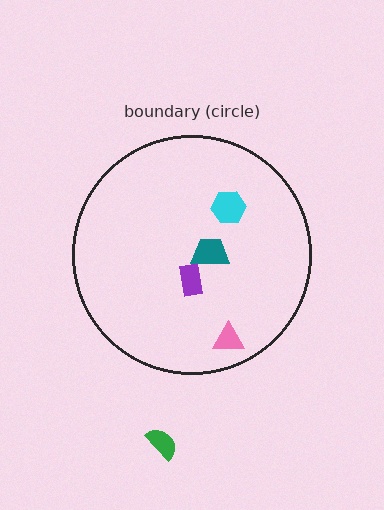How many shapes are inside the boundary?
4 inside, 1 outside.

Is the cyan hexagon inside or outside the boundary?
Inside.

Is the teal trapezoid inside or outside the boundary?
Inside.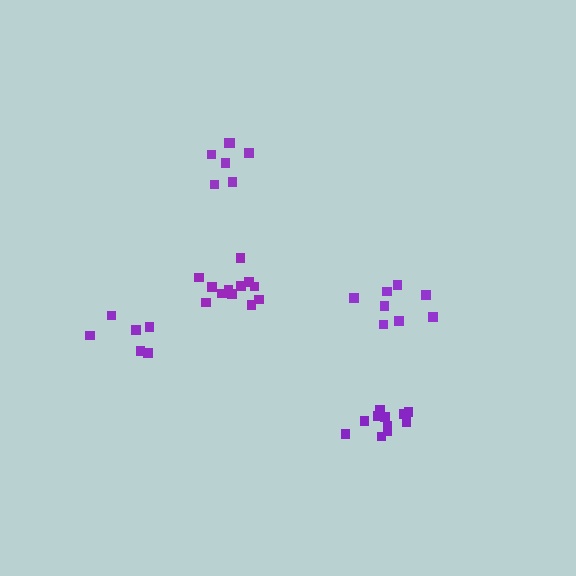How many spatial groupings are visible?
There are 5 spatial groupings.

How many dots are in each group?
Group 1: 7 dots, Group 2: 11 dots, Group 3: 6 dots, Group 4: 12 dots, Group 5: 8 dots (44 total).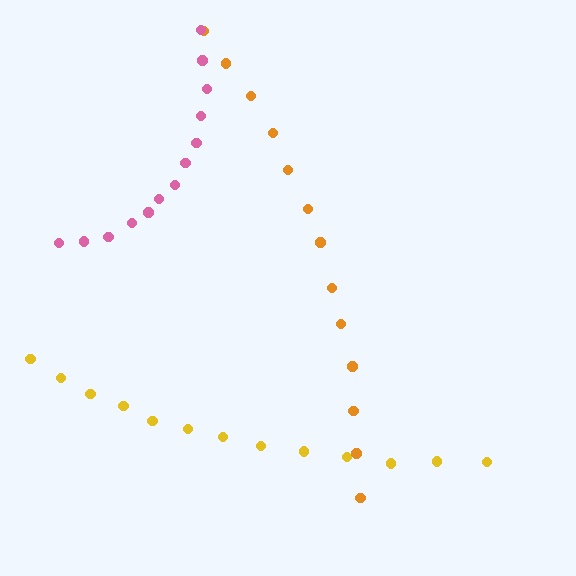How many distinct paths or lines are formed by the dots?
There are 3 distinct paths.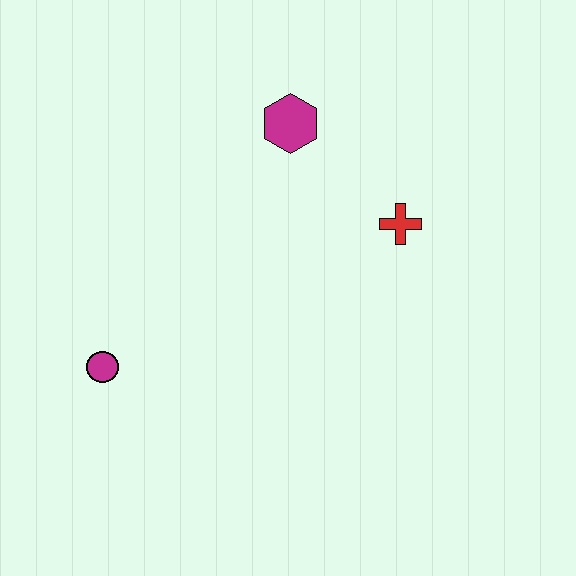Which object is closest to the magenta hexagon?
The red cross is closest to the magenta hexagon.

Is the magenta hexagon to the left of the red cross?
Yes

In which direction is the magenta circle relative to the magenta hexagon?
The magenta circle is below the magenta hexagon.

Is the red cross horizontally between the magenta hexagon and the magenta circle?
No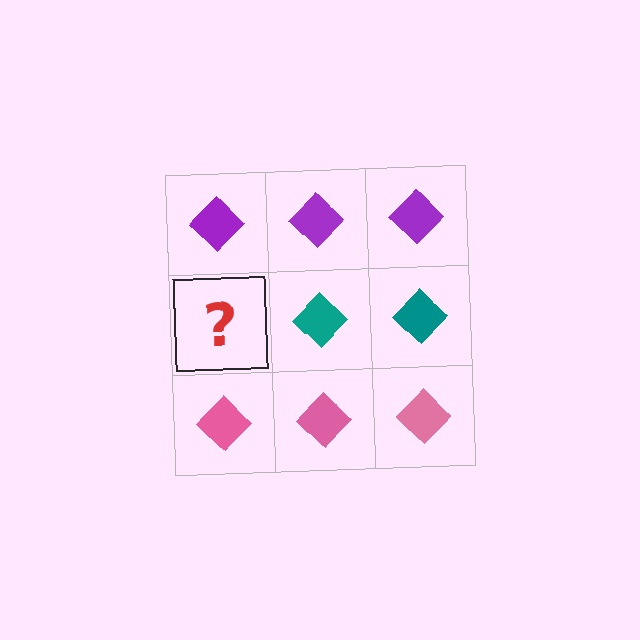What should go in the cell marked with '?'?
The missing cell should contain a teal diamond.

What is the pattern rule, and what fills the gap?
The rule is that each row has a consistent color. The gap should be filled with a teal diamond.